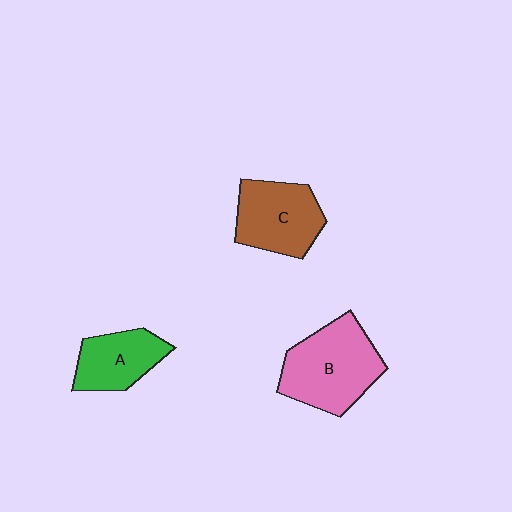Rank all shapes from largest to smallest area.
From largest to smallest: B (pink), C (brown), A (green).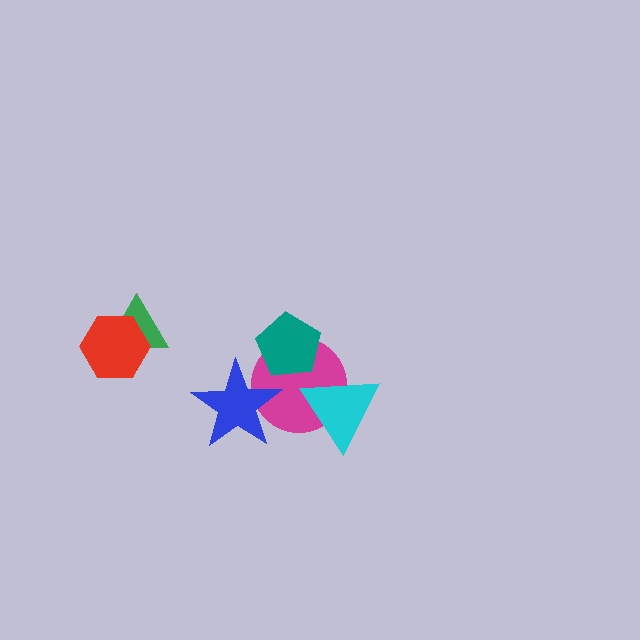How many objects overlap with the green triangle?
1 object overlaps with the green triangle.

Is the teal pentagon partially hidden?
No, no other shape covers it.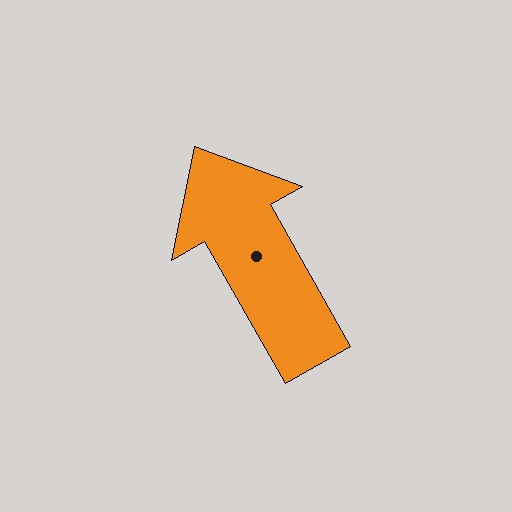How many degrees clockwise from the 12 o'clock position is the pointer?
Approximately 330 degrees.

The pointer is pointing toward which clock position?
Roughly 11 o'clock.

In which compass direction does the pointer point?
Northwest.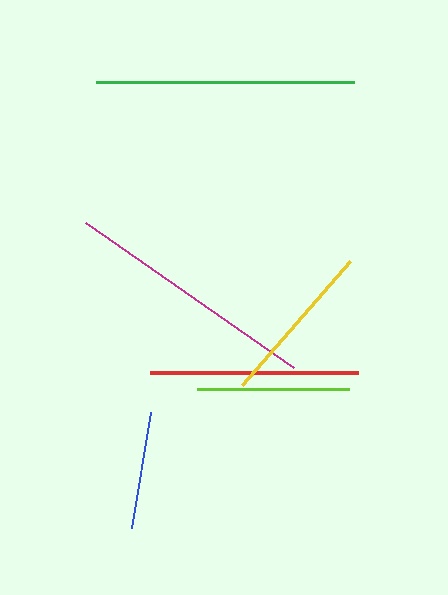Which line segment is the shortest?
The blue line is the shortest at approximately 117 pixels.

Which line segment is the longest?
The green line is the longest at approximately 258 pixels.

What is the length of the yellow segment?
The yellow segment is approximately 164 pixels long.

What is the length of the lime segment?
The lime segment is approximately 152 pixels long.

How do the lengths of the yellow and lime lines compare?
The yellow and lime lines are approximately the same length.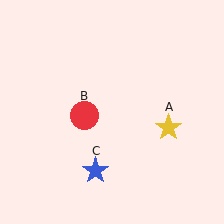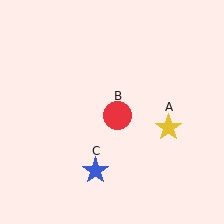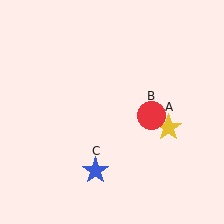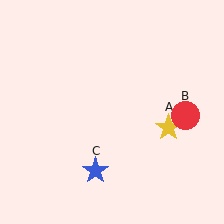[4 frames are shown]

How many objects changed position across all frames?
1 object changed position: red circle (object B).